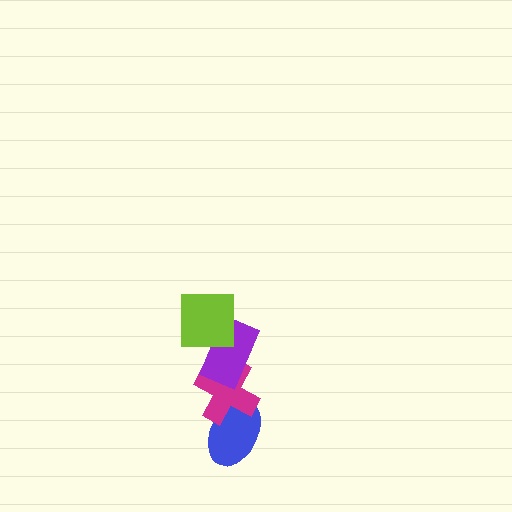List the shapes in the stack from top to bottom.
From top to bottom: the lime square, the purple rectangle, the magenta cross, the blue ellipse.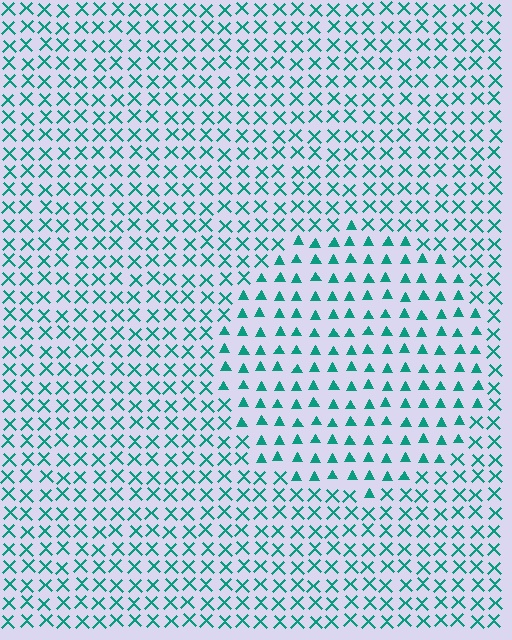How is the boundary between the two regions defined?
The boundary is defined by a change in element shape: triangles inside vs. X marks outside. All elements share the same color and spacing.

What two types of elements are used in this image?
The image uses triangles inside the circle region and X marks outside it.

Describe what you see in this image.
The image is filled with small teal elements arranged in a uniform grid. A circle-shaped region contains triangles, while the surrounding area contains X marks. The boundary is defined purely by the change in element shape.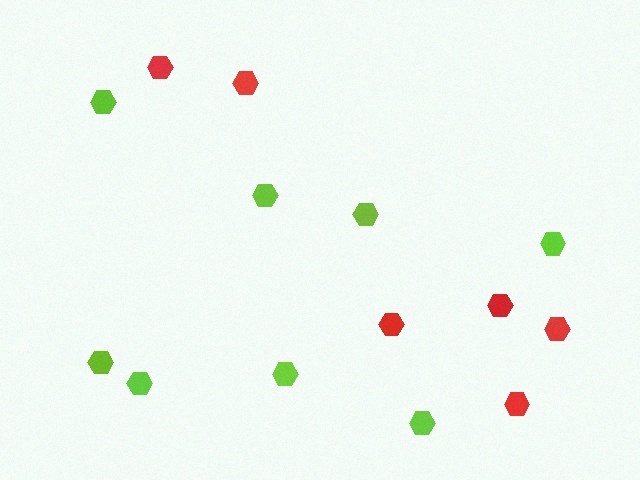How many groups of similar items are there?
There are 2 groups: one group of red hexagons (6) and one group of lime hexagons (8).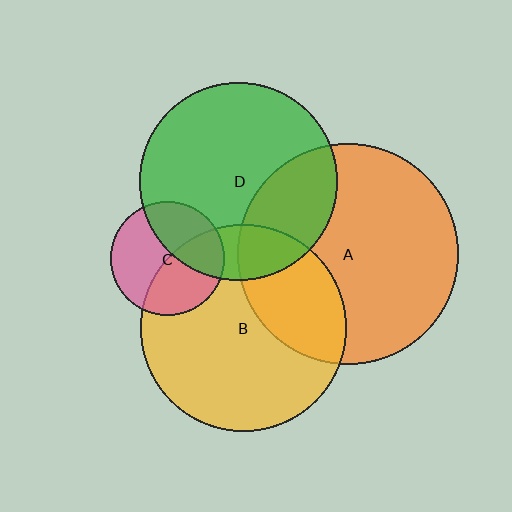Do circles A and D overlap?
Yes.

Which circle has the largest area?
Circle A (orange).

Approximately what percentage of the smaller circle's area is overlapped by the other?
Approximately 30%.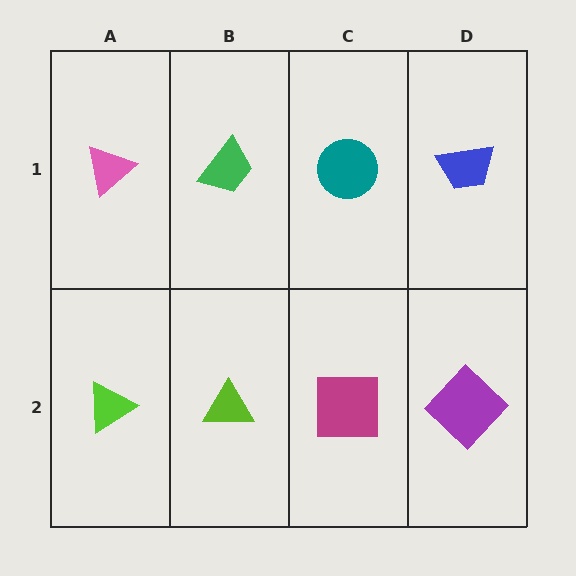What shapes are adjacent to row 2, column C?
A teal circle (row 1, column C), a lime triangle (row 2, column B), a purple diamond (row 2, column D).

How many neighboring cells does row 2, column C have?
3.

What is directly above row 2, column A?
A pink triangle.